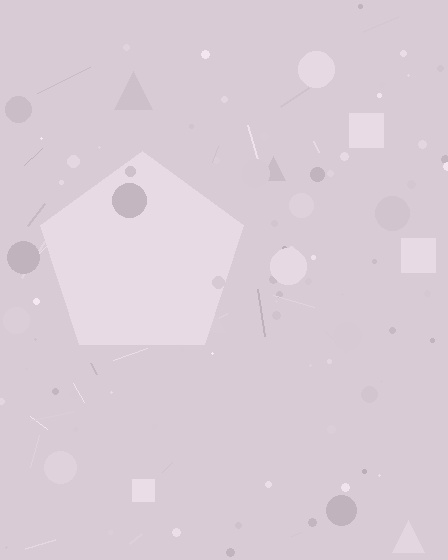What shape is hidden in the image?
A pentagon is hidden in the image.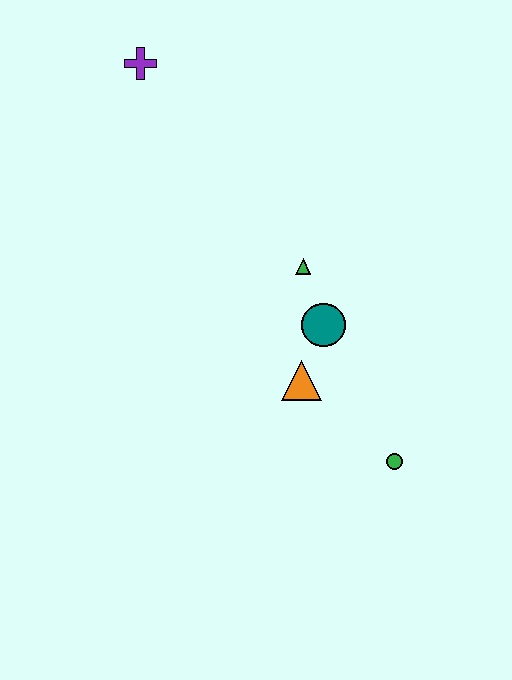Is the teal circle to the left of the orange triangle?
No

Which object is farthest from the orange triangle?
The purple cross is farthest from the orange triangle.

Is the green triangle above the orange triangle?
Yes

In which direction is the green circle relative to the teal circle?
The green circle is below the teal circle.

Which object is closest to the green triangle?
The teal circle is closest to the green triangle.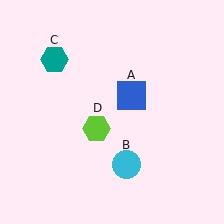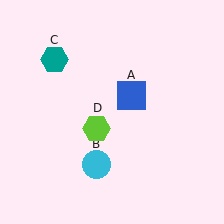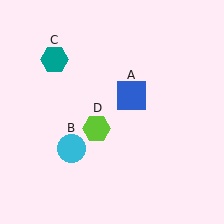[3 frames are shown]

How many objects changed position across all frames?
1 object changed position: cyan circle (object B).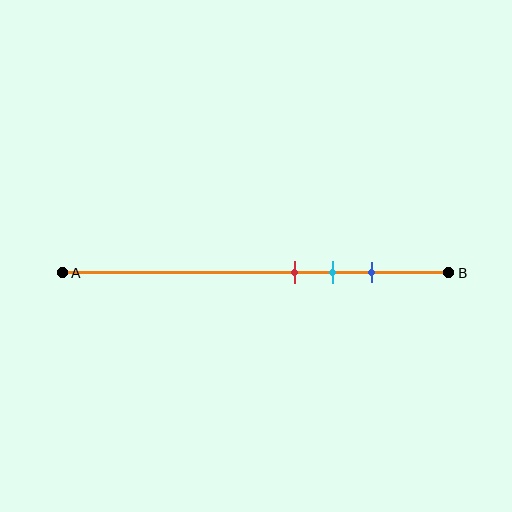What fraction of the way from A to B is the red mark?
The red mark is approximately 60% (0.6) of the way from A to B.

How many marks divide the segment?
There are 3 marks dividing the segment.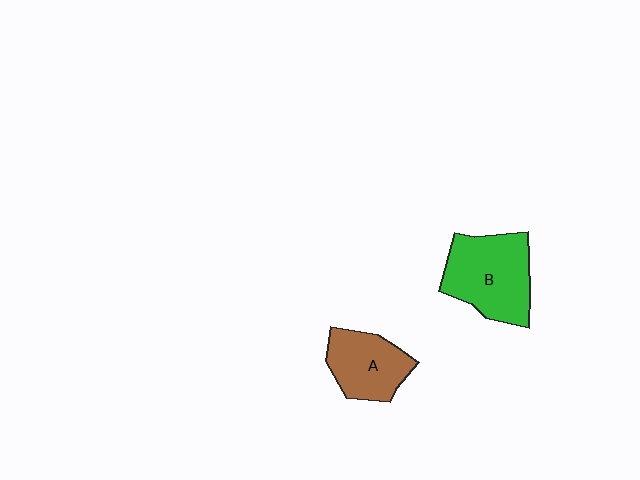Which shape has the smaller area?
Shape A (brown).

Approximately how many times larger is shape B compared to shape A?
Approximately 1.4 times.